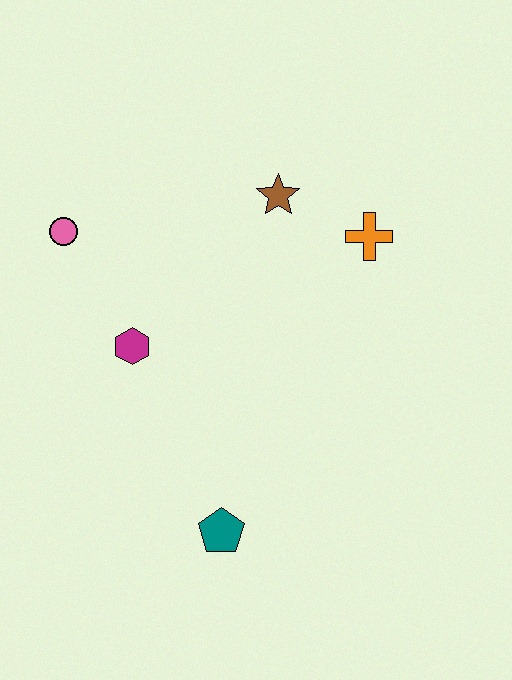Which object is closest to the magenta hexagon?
The pink circle is closest to the magenta hexagon.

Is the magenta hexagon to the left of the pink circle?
No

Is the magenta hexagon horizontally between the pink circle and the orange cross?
Yes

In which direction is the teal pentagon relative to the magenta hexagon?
The teal pentagon is below the magenta hexagon.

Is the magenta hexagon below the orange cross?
Yes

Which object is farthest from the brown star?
The teal pentagon is farthest from the brown star.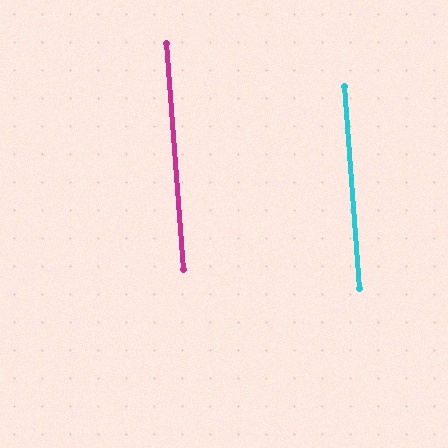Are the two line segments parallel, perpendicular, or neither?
Parallel — their directions differ by only 0.4°.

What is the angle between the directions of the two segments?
Approximately 0 degrees.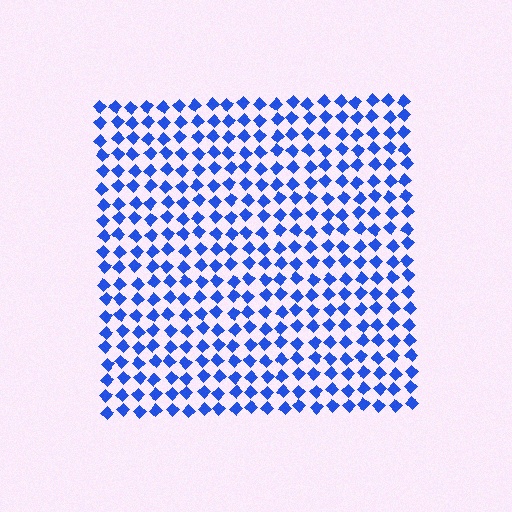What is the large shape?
The large shape is a square.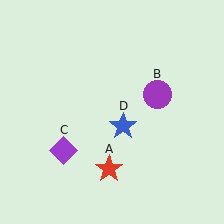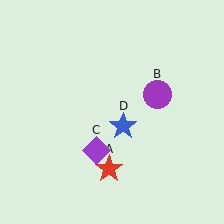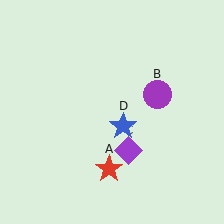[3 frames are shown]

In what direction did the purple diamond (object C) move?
The purple diamond (object C) moved right.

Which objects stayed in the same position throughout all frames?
Red star (object A) and purple circle (object B) and blue star (object D) remained stationary.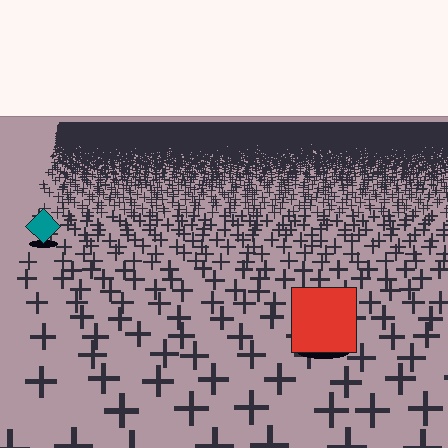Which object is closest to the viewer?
The red square is closest. The texture marks near it are larger and more spread out.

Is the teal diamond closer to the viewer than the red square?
No. The red square is closer — you can tell from the texture gradient: the ground texture is coarser near it.